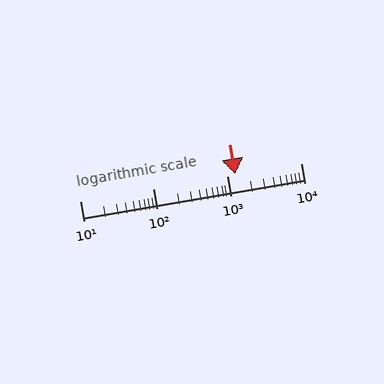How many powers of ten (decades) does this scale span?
The scale spans 3 decades, from 10 to 10000.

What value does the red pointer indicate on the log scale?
The pointer indicates approximately 1300.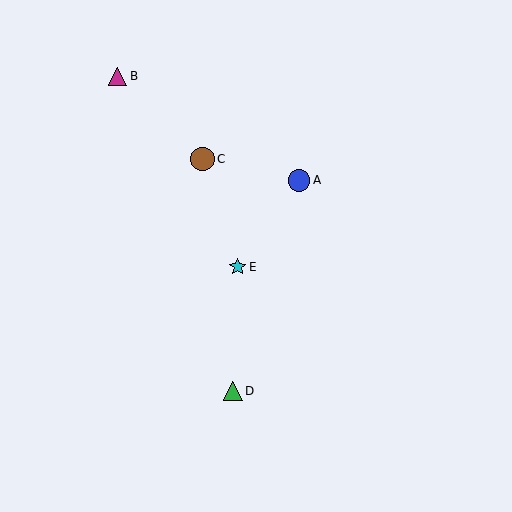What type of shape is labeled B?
Shape B is a magenta triangle.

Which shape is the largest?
The brown circle (labeled C) is the largest.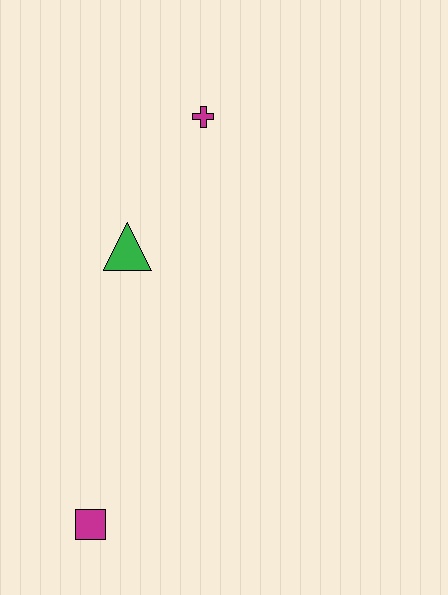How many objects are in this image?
There are 3 objects.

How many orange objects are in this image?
There are no orange objects.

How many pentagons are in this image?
There are no pentagons.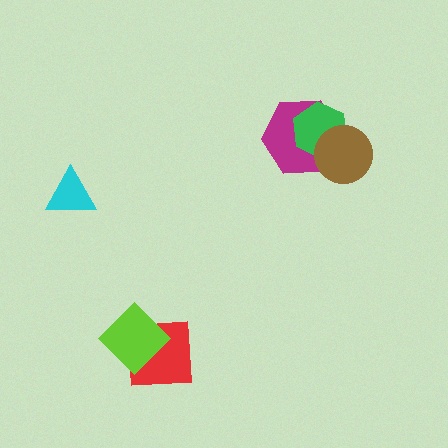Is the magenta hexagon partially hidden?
Yes, it is partially covered by another shape.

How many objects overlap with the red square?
1 object overlaps with the red square.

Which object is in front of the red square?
The lime diamond is in front of the red square.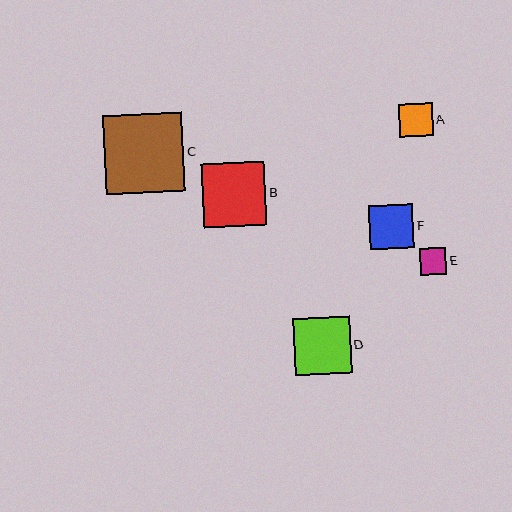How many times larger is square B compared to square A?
Square B is approximately 1.9 times the size of square A.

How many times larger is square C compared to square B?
Square C is approximately 1.2 times the size of square B.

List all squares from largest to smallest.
From largest to smallest: C, B, D, F, A, E.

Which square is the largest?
Square C is the largest with a size of approximately 79 pixels.